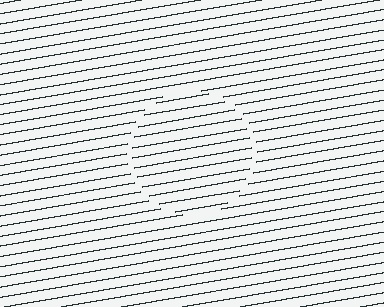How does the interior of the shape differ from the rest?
The interior of the shape contains the same grating, shifted by half a period — the contour is defined by the phase discontinuity where line-ends from the inner and outer gratings abut.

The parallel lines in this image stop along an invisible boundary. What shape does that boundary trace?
An illusory circle. The interior of the shape contains the same grating, shifted by half a period — the contour is defined by the phase discontinuity where line-ends from the inner and outer gratings abut.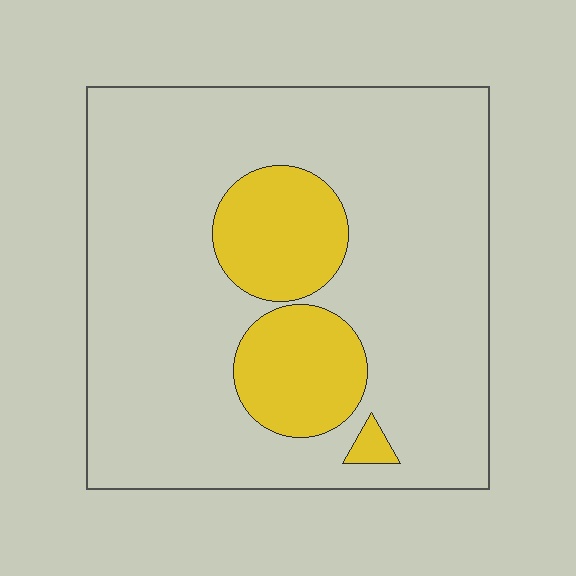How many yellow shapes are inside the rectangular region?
3.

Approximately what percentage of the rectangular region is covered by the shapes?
Approximately 20%.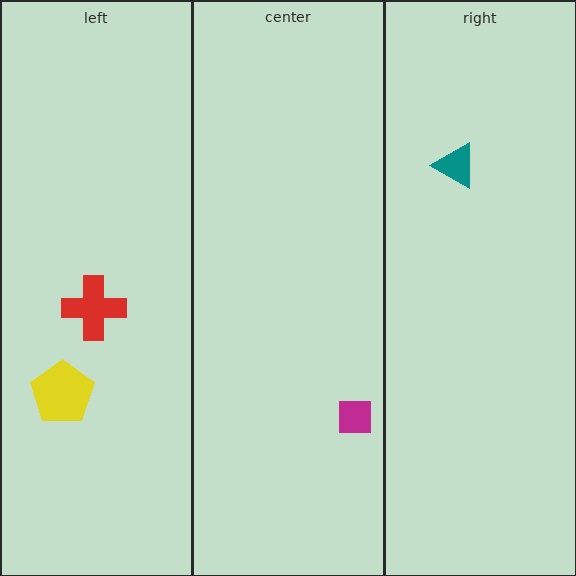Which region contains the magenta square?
The center region.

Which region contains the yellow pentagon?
The left region.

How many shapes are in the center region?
1.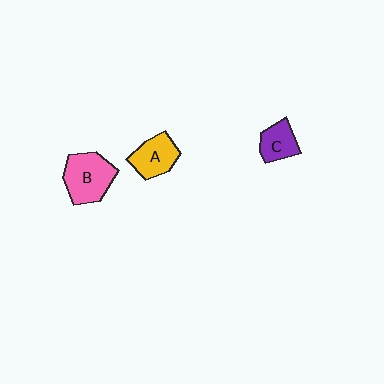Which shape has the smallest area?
Shape C (purple).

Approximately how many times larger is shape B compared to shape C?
Approximately 1.7 times.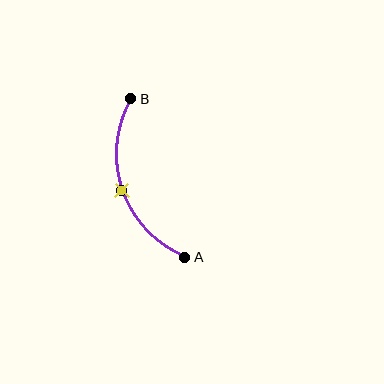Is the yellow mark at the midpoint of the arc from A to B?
Yes. The yellow mark lies on the arc at equal arc-length from both A and B — it is the arc midpoint.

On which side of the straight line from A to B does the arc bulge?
The arc bulges to the left of the straight line connecting A and B.